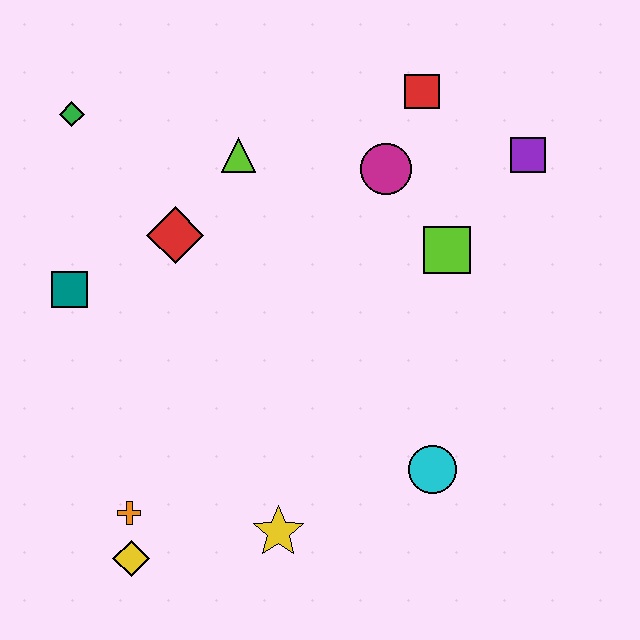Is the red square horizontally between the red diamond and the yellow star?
No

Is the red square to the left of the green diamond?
No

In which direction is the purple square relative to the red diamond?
The purple square is to the right of the red diamond.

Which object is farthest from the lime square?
The yellow diamond is farthest from the lime square.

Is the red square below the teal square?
No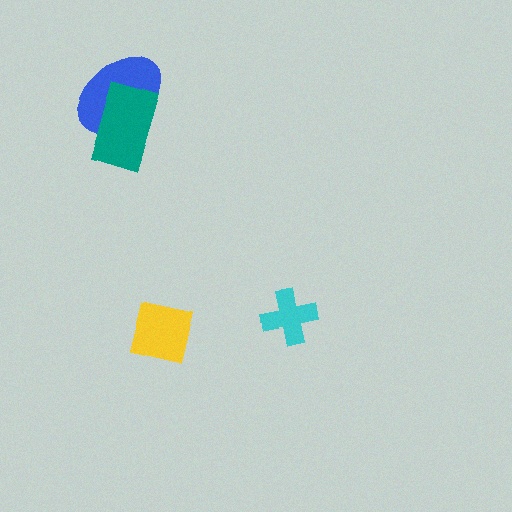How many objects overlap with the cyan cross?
0 objects overlap with the cyan cross.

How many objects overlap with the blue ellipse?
1 object overlaps with the blue ellipse.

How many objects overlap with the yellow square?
0 objects overlap with the yellow square.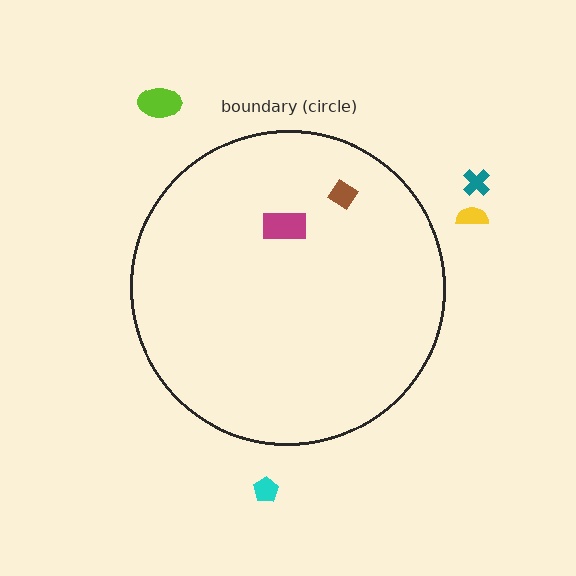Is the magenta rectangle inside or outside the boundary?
Inside.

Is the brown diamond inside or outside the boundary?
Inside.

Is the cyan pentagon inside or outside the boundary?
Outside.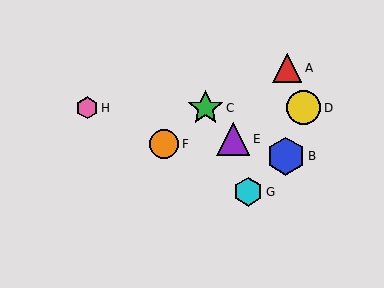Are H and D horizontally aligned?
Yes, both are at y≈108.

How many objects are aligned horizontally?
3 objects (C, D, H) are aligned horizontally.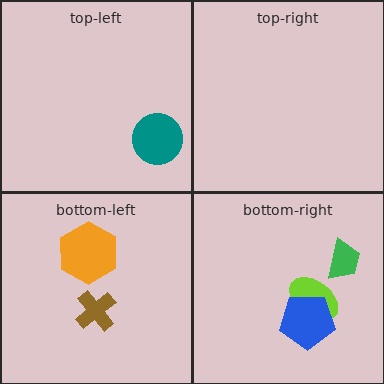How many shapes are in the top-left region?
1.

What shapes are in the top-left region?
The teal circle.